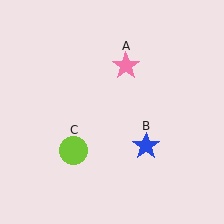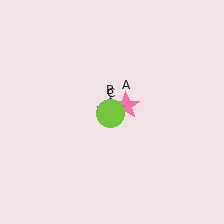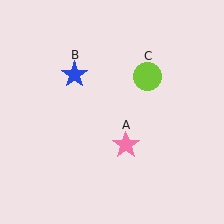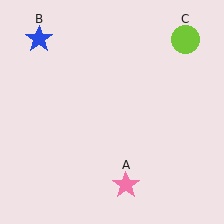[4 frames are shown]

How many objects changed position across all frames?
3 objects changed position: pink star (object A), blue star (object B), lime circle (object C).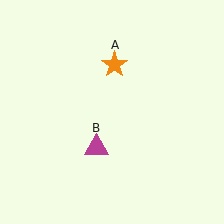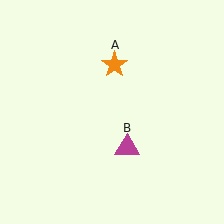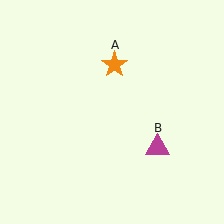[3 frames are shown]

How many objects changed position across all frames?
1 object changed position: magenta triangle (object B).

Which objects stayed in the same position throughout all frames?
Orange star (object A) remained stationary.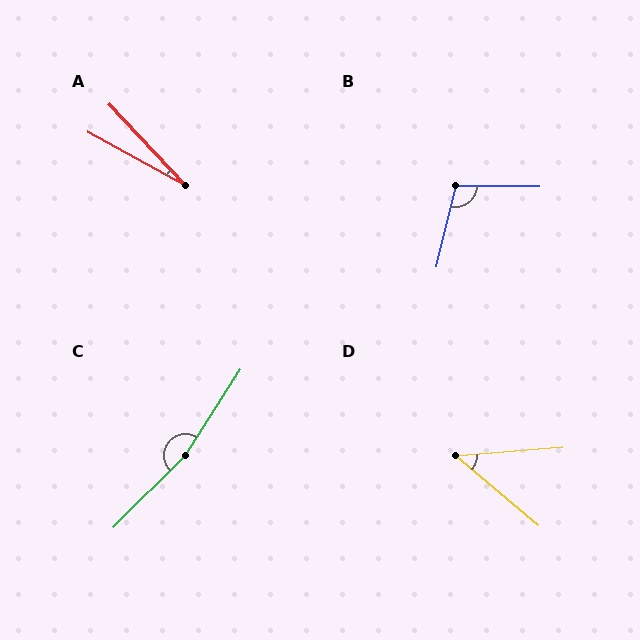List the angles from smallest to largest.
A (18°), D (45°), B (103°), C (168°).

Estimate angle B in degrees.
Approximately 103 degrees.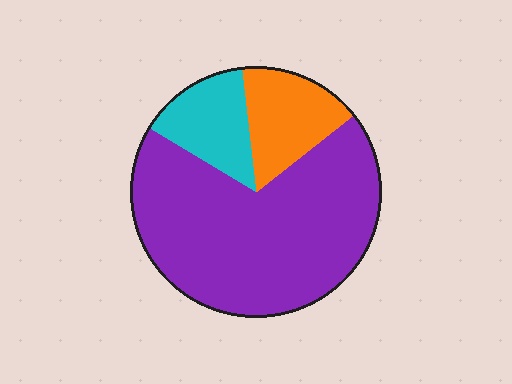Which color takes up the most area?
Purple, at roughly 70%.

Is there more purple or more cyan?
Purple.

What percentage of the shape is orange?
Orange takes up less than a sixth of the shape.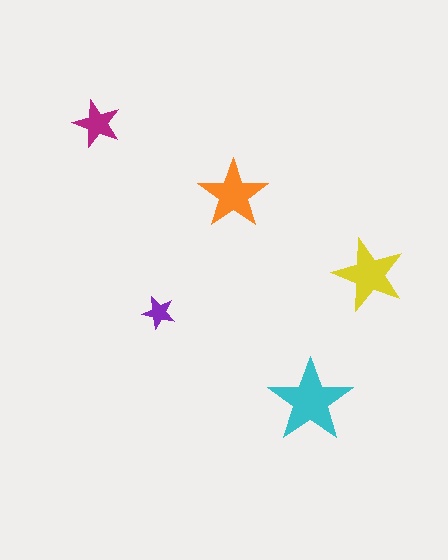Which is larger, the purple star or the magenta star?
The magenta one.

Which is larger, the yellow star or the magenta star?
The yellow one.